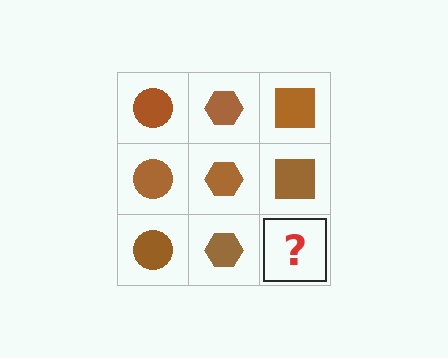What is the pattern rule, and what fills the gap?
The rule is that each column has a consistent shape. The gap should be filled with a brown square.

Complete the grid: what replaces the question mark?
The question mark should be replaced with a brown square.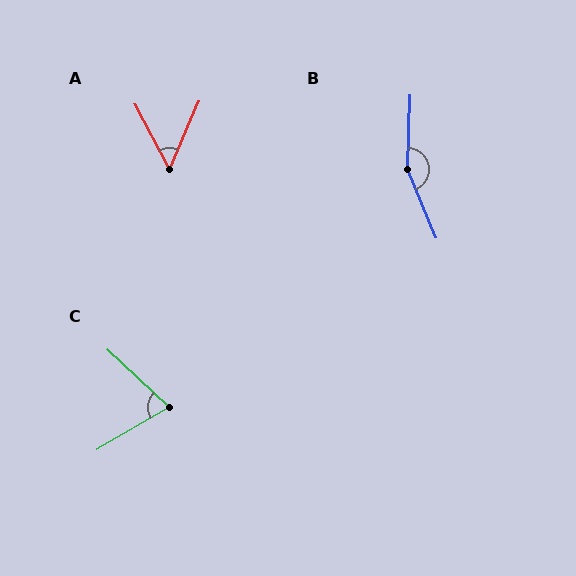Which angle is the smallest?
A, at approximately 51 degrees.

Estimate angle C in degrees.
Approximately 73 degrees.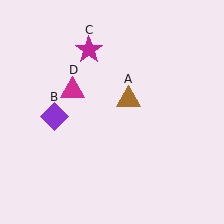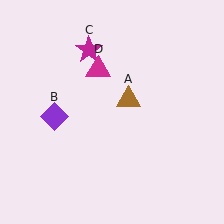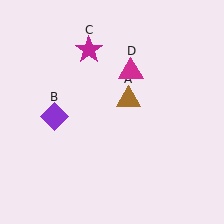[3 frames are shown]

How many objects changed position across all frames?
1 object changed position: magenta triangle (object D).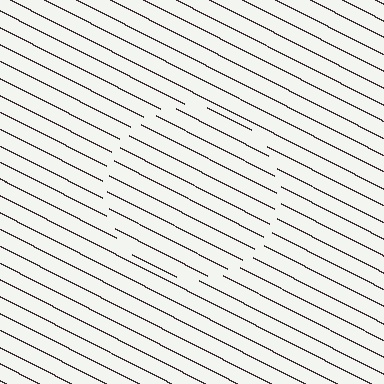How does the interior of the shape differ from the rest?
The interior of the shape contains the same grating, shifted by half a period — the contour is defined by the phase discontinuity where line-ends from the inner and outer gratings abut.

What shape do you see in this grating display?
An illusory circle. The interior of the shape contains the same grating, shifted by half a period — the contour is defined by the phase discontinuity where line-ends from the inner and outer gratings abut.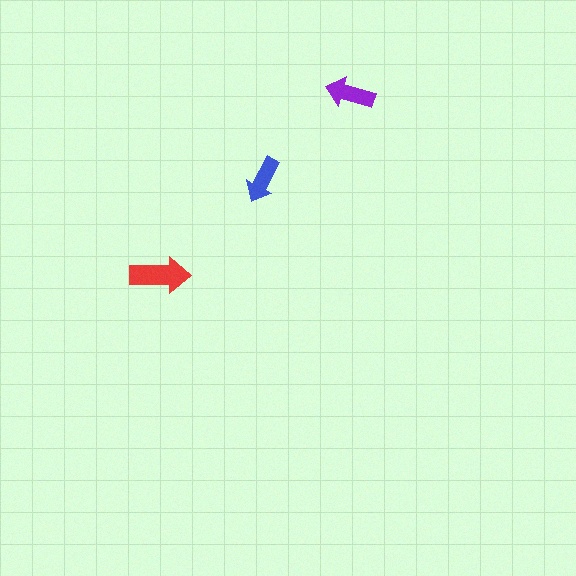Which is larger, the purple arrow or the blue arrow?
The purple one.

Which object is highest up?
The purple arrow is topmost.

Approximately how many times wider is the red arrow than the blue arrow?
About 1.5 times wider.